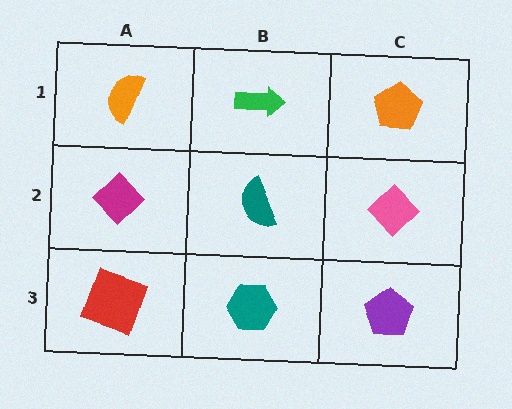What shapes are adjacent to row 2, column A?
An orange semicircle (row 1, column A), a red square (row 3, column A), a teal semicircle (row 2, column B).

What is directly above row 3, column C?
A pink diamond.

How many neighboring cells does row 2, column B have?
4.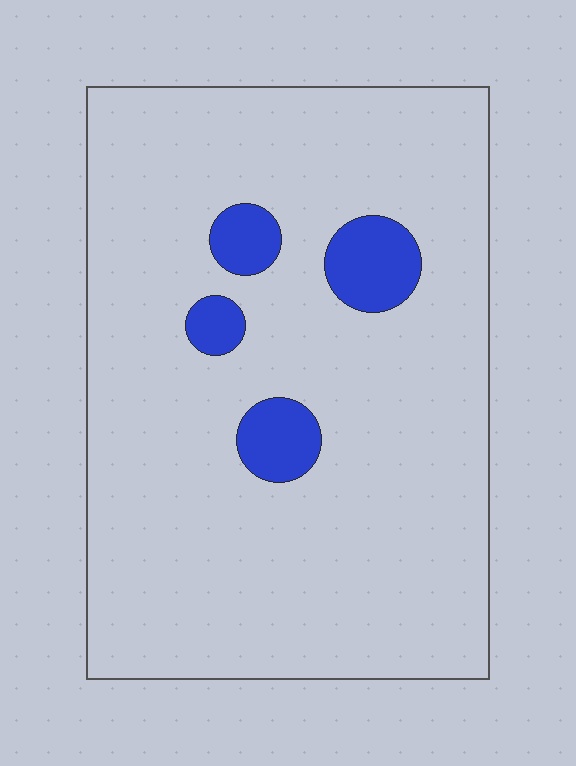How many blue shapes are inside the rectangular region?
4.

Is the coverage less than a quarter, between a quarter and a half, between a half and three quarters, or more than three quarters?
Less than a quarter.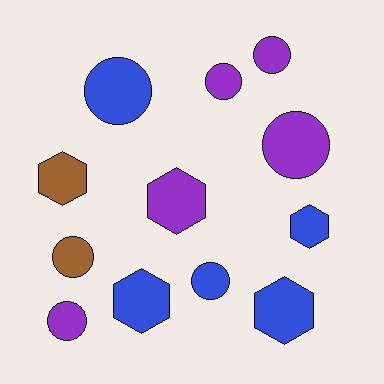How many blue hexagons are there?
There are 3 blue hexagons.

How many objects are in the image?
There are 12 objects.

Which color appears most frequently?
Purple, with 5 objects.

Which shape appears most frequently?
Circle, with 7 objects.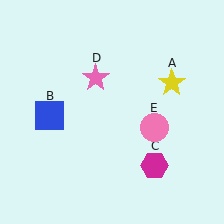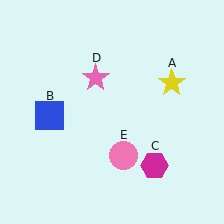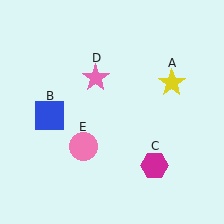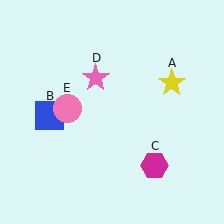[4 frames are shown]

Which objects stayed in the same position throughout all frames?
Yellow star (object A) and blue square (object B) and magenta hexagon (object C) and pink star (object D) remained stationary.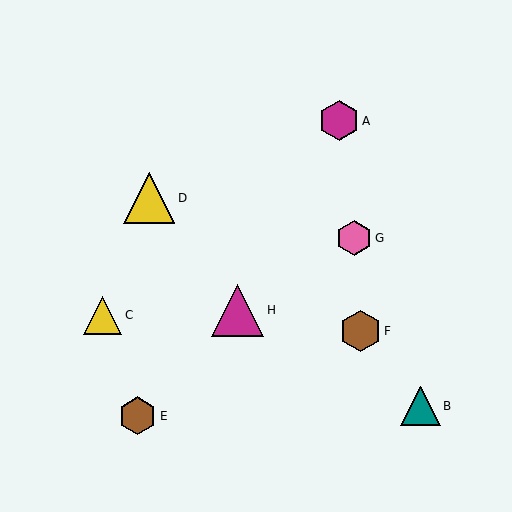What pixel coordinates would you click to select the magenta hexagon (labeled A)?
Click at (339, 121) to select the magenta hexagon A.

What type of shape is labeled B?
Shape B is a teal triangle.